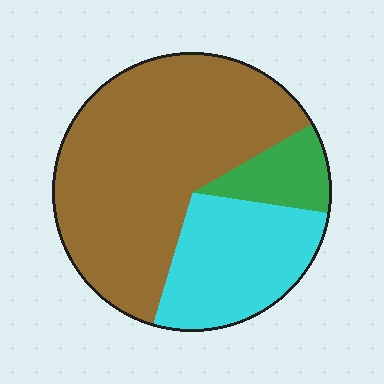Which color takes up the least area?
Green, at roughly 10%.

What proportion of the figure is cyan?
Cyan covers roughly 25% of the figure.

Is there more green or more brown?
Brown.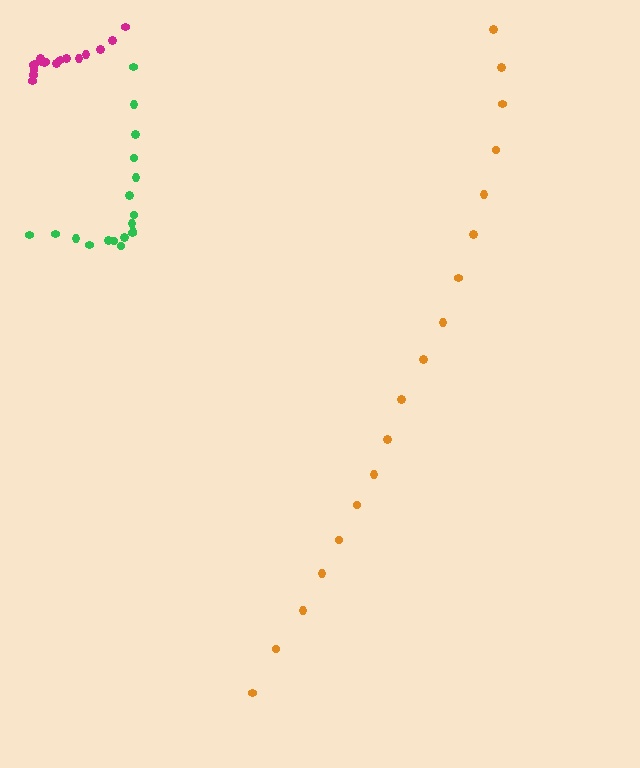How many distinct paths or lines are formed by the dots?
There are 3 distinct paths.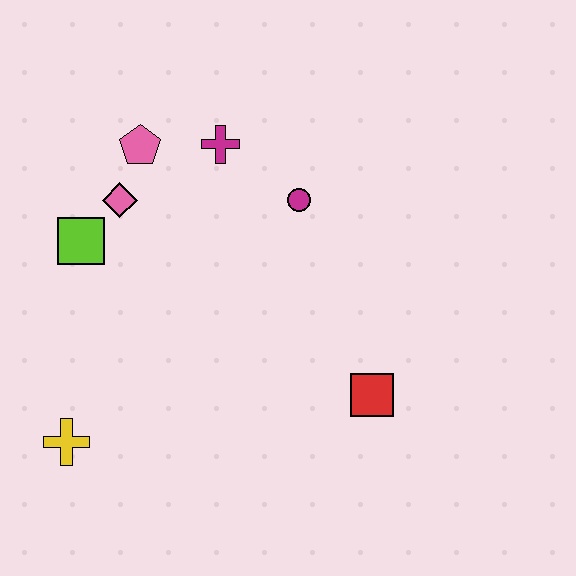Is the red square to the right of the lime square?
Yes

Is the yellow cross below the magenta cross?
Yes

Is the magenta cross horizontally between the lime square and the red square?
Yes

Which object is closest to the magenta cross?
The pink pentagon is closest to the magenta cross.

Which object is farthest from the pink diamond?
The red square is farthest from the pink diamond.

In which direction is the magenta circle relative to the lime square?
The magenta circle is to the right of the lime square.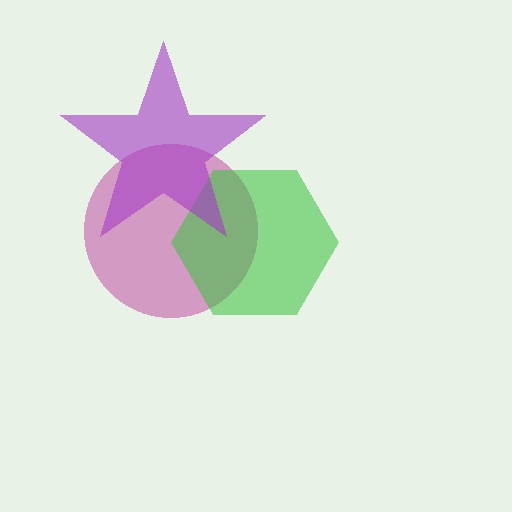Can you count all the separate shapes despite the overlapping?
Yes, there are 3 separate shapes.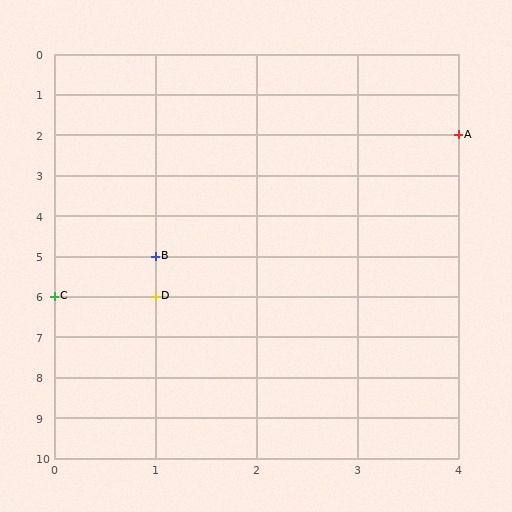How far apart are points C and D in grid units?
Points C and D are 1 column apart.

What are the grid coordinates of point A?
Point A is at grid coordinates (4, 2).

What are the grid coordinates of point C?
Point C is at grid coordinates (0, 6).